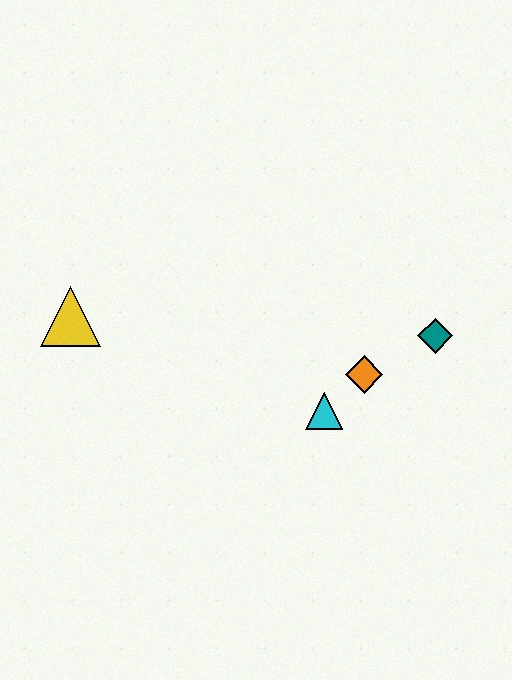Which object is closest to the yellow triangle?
The cyan triangle is closest to the yellow triangle.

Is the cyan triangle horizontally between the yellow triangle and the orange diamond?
Yes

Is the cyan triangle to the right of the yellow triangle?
Yes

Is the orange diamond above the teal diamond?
No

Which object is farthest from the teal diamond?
The yellow triangle is farthest from the teal diamond.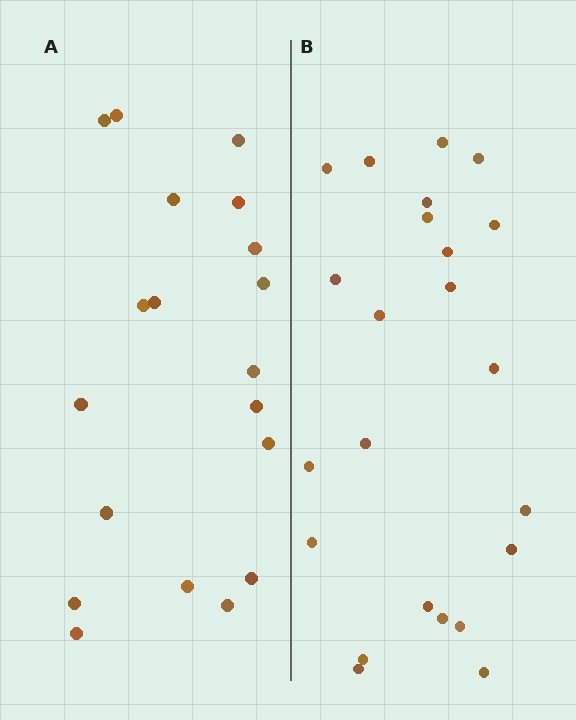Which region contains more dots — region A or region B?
Region B (the right region) has more dots.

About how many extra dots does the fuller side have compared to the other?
Region B has about 4 more dots than region A.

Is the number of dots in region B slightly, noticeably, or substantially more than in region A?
Region B has only slightly more — the two regions are fairly close. The ratio is roughly 1.2 to 1.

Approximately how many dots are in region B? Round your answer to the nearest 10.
About 20 dots. (The exact count is 23, which rounds to 20.)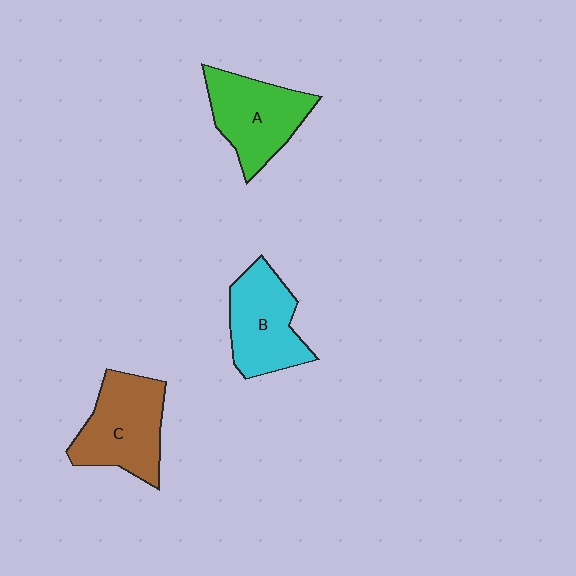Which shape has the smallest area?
Shape B (cyan).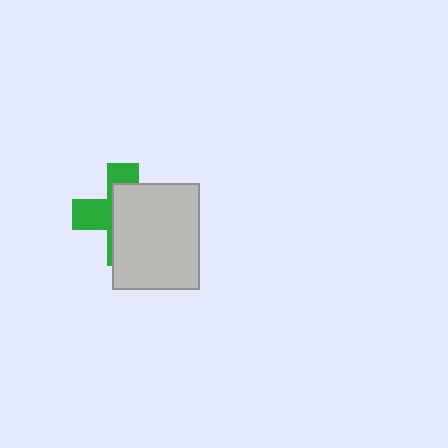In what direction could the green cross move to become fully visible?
The green cross could move left. That would shift it out from behind the light gray rectangle entirely.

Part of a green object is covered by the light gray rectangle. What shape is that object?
It is a cross.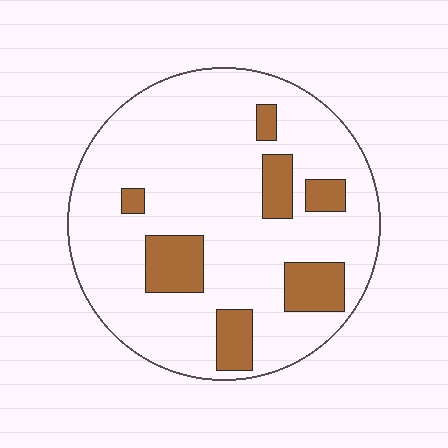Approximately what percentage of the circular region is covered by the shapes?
Approximately 15%.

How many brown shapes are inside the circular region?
7.